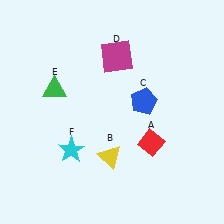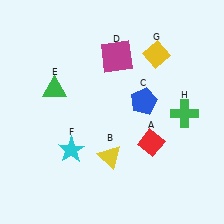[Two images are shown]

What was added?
A yellow diamond (G), a green cross (H) were added in Image 2.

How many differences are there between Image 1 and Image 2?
There are 2 differences between the two images.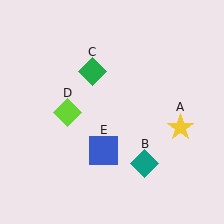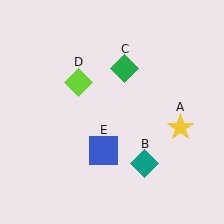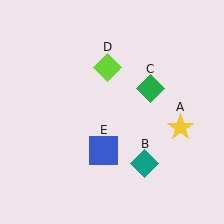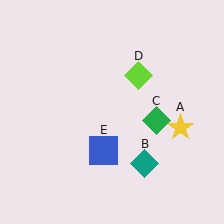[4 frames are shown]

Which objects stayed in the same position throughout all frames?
Yellow star (object A) and teal diamond (object B) and blue square (object E) remained stationary.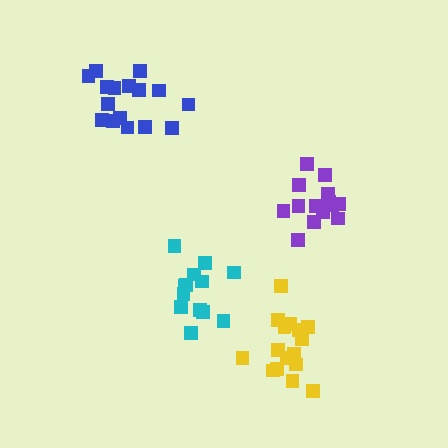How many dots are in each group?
Group 1: 16 dots, Group 2: 16 dots, Group 3: 14 dots, Group 4: 13 dots (59 total).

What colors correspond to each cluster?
The clusters are colored: blue, yellow, purple, cyan.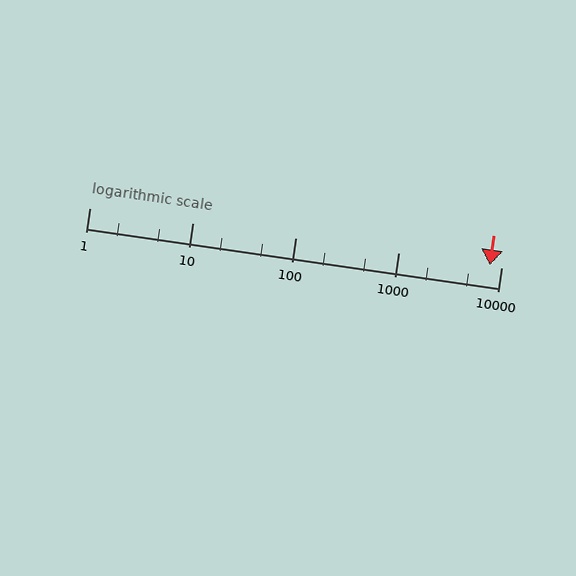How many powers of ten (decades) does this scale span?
The scale spans 4 decades, from 1 to 10000.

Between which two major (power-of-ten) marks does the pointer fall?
The pointer is between 1000 and 10000.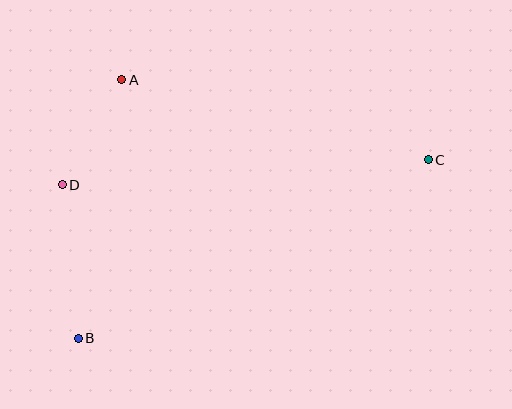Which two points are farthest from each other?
Points B and C are farthest from each other.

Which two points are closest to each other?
Points A and D are closest to each other.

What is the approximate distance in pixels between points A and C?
The distance between A and C is approximately 317 pixels.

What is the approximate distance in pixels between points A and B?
The distance between A and B is approximately 262 pixels.